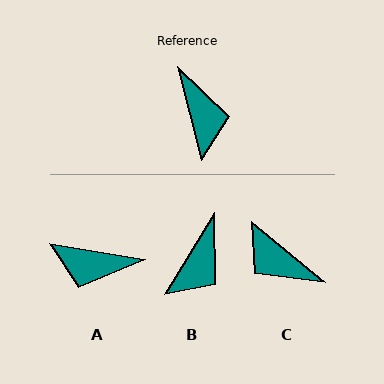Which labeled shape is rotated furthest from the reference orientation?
C, about 144 degrees away.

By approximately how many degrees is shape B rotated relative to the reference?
Approximately 46 degrees clockwise.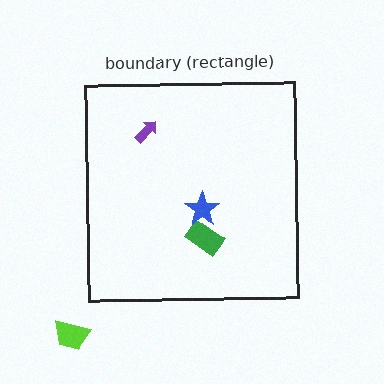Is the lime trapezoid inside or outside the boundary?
Outside.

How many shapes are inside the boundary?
3 inside, 1 outside.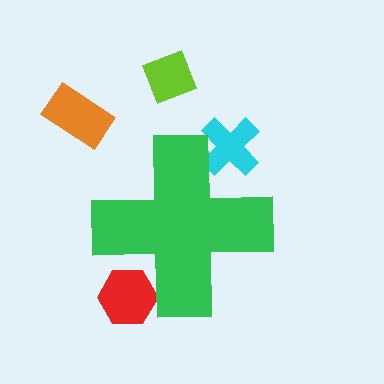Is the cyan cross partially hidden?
Yes, the cyan cross is partially hidden behind the green cross.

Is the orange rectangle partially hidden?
No, the orange rectangle is fully visible.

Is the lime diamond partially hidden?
No, the lime diamond is fully visible.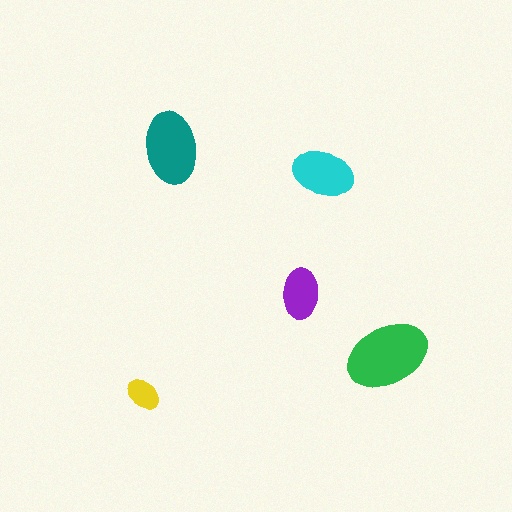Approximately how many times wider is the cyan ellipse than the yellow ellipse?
About 2 times wider.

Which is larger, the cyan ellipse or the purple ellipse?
The cyan one.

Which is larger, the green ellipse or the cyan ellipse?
The green one.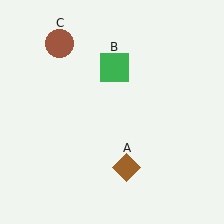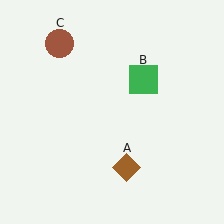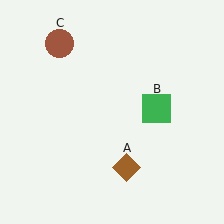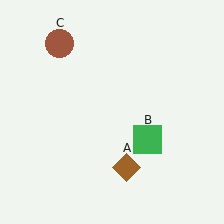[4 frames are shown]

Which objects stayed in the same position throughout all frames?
Brown diamond (object A) and brown circle (object C) remained stationary.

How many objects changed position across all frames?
1 object changed position: green square (object B).